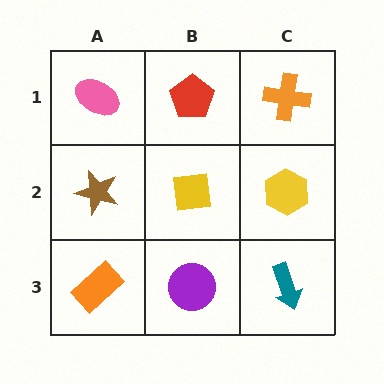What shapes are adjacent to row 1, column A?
A brown star (row 2, column A), a red pentagon (row 1, column B).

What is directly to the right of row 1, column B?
An orange cross.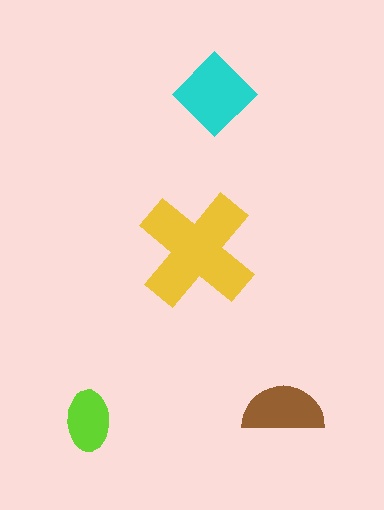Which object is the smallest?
The lime ellipse.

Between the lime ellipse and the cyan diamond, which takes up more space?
The cyan diamond.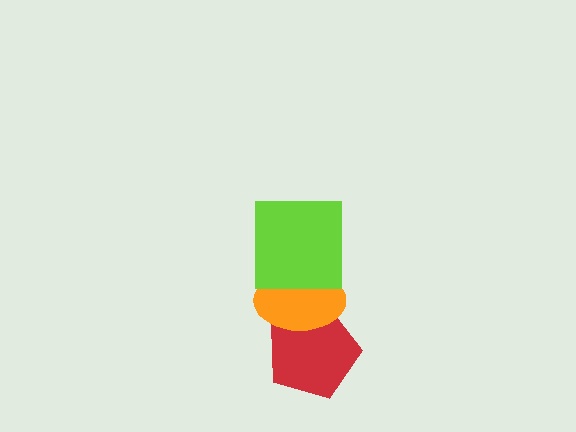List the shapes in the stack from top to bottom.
From top to bottom: the lime square, the orange ellipse, the red pentagon.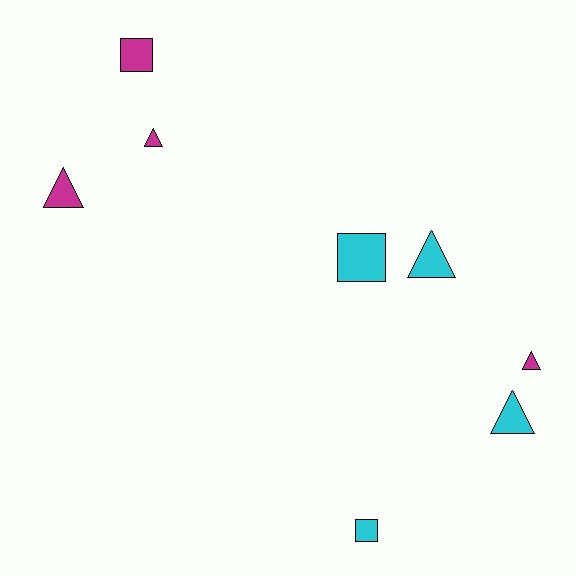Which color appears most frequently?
Magenta, with 4 objects.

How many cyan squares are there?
There are 2 cyan squares.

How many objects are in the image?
There are 8 objects.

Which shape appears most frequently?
Triangle, with 5 objects.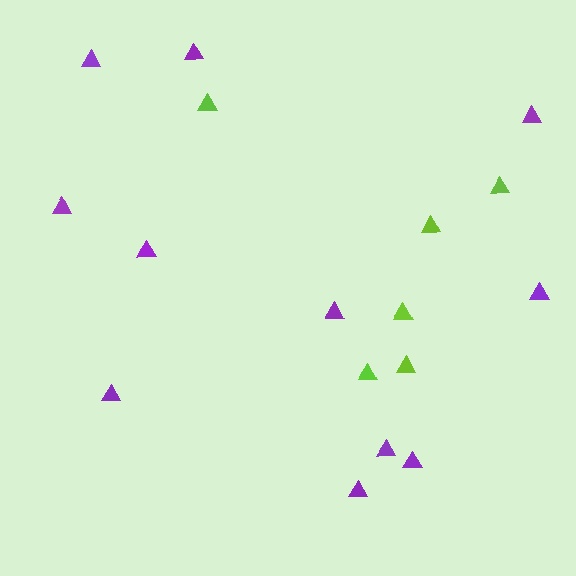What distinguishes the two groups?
There are 2 groups: one group of lime triangles (6) and one group of purple triangles (11).